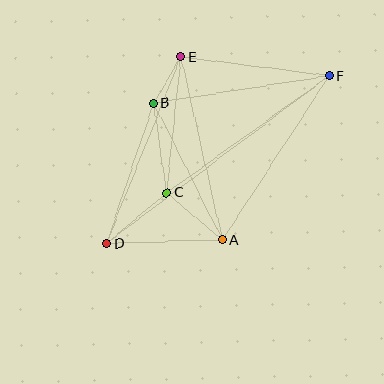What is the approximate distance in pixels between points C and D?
The distance between C and D is approximately 79 pixels.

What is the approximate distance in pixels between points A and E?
The distance between A and E is approximately 188 pixels.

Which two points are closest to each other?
Points B and E are closest to each other.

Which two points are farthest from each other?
Points D and F are farthest from each other.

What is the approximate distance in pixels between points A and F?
The distance between A and F is approximately 196 pixels.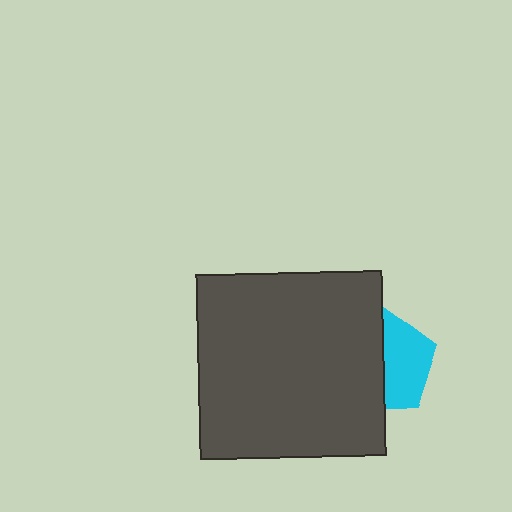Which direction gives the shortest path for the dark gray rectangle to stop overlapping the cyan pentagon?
Moving left gives the shortest separation.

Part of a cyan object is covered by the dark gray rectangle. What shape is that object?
It is a pentagon.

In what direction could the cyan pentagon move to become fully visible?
The cyan pentagon could move right. That would shift it out from behind the dark gray rectangle entirely.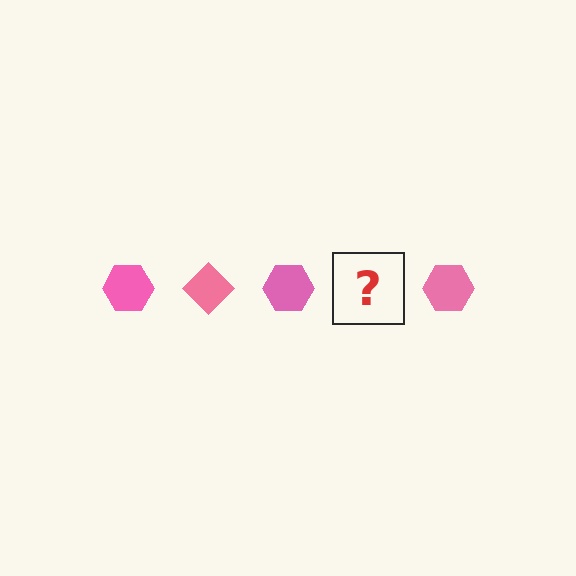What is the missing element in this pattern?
The missing element is a pink diamond.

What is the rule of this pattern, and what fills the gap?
The rule is that the pattern cycles through hexagon, diamond shapes in pink. The gap should be filled with a pink diamond.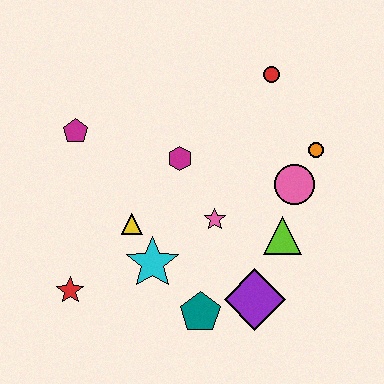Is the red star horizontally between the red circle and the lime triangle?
No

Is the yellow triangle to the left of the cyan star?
Yes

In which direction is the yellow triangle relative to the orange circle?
The yellow triangle is to the left of the orange circle.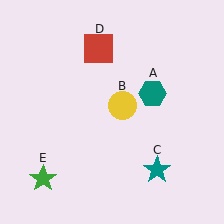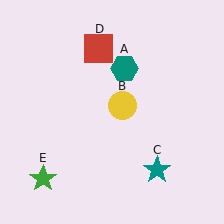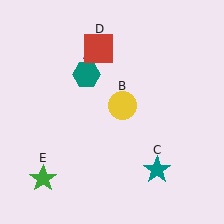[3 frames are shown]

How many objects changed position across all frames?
1 object changed position: teal hexagon (object A).